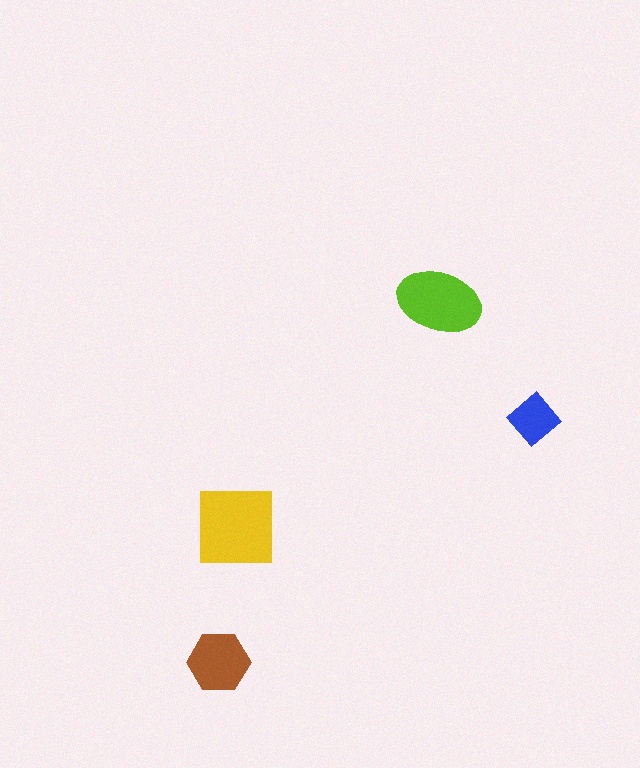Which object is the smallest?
The blue diamond.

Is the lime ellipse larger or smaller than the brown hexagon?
Larger.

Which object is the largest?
The yellow square.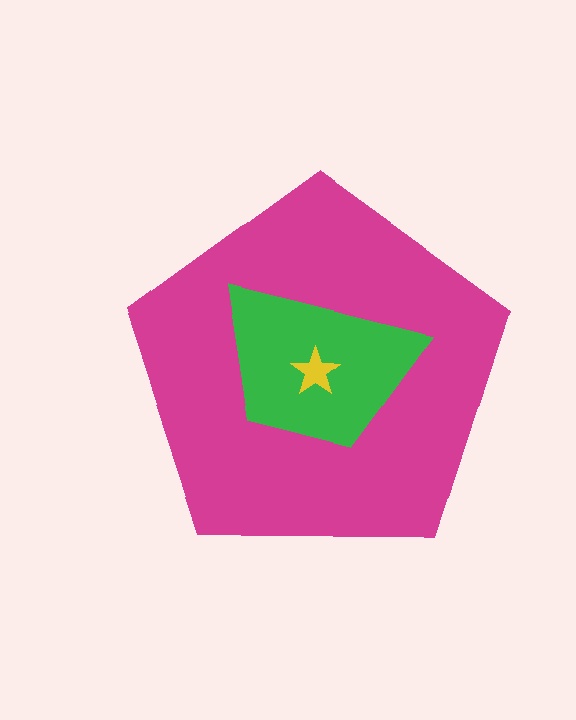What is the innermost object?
The yellow star.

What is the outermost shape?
The magenta pentagon.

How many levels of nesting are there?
3.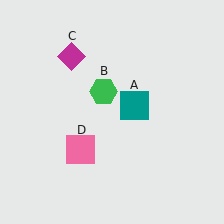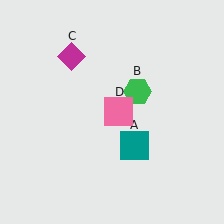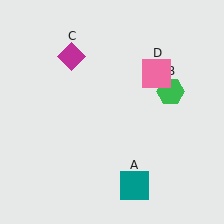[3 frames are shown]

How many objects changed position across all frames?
3 objects changed position: teal square (object A), green hexagon (object B), pink square (object D).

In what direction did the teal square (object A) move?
The teal square (object A) moved down.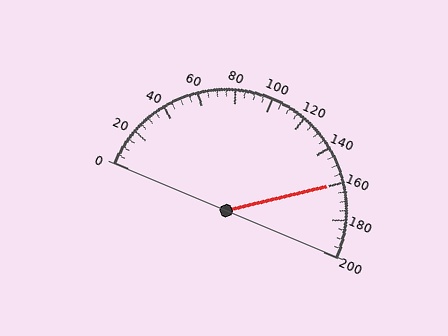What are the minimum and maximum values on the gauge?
The gauge ranges from 0 to 200.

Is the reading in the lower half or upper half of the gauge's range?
The reading is in the upper half of the range (0 to 200).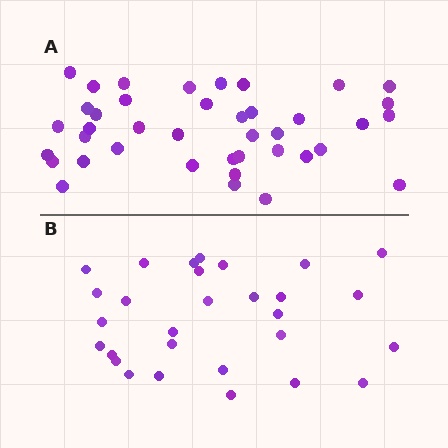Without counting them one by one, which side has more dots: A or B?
Region A (the top region) has more dots.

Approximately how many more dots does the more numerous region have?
Region A has roughly 12 or so more dots than region B.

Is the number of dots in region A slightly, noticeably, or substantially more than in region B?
Region A has noticeably more, but not dramatically so. The ratio is roughly 1.4 to 1.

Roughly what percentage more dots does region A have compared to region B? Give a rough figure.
About 40% more.